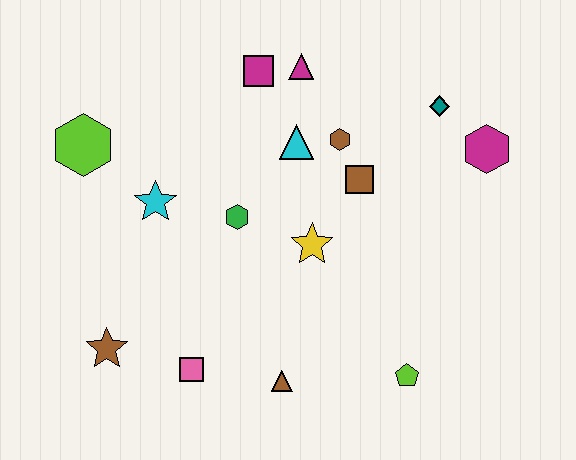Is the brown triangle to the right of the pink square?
Yes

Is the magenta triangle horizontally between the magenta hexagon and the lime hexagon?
Yes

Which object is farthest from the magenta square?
The lime pentagon is farthest from the magenta square.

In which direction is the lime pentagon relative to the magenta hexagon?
The lime pentagon is below the magenta hexagon.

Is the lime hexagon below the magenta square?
Yes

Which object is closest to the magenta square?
The magenta triangle is closest to the magenta square.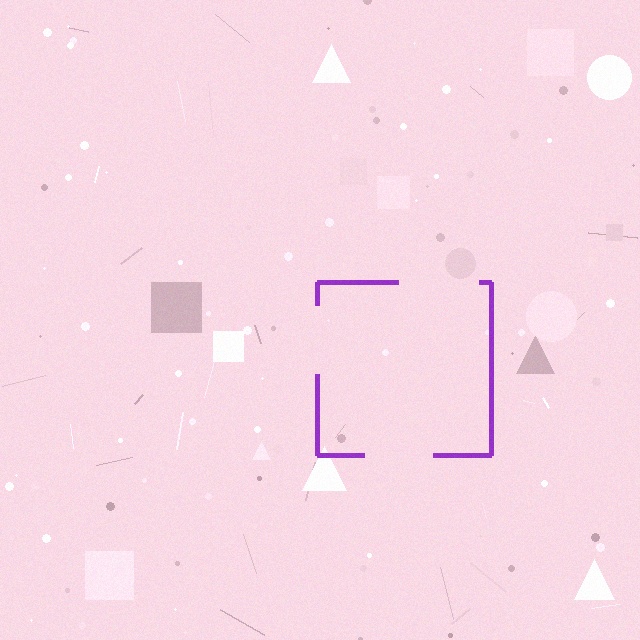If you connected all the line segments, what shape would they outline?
They would outline a square.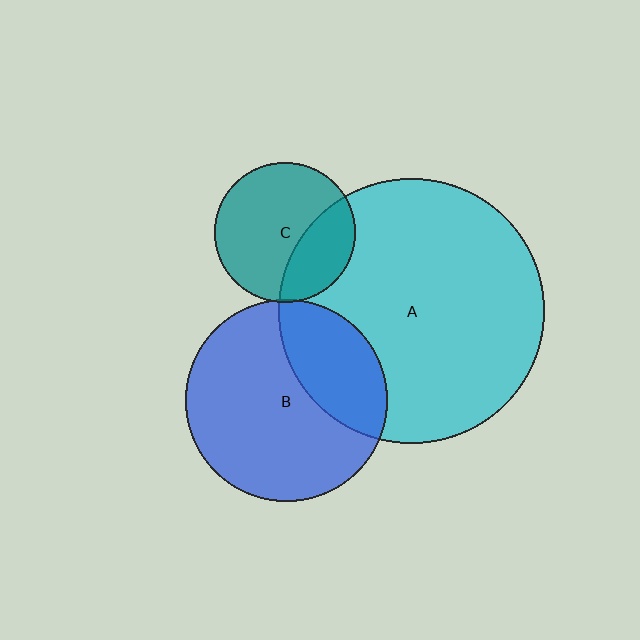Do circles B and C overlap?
Yes.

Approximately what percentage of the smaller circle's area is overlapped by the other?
Approximately 5%.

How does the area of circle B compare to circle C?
Approximately 2.1 times.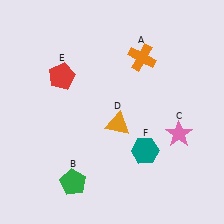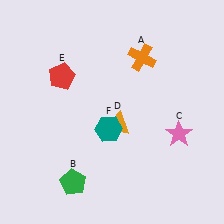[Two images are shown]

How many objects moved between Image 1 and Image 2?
1 object moved between the two images.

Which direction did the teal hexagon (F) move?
The teal hexagon (F) moved left.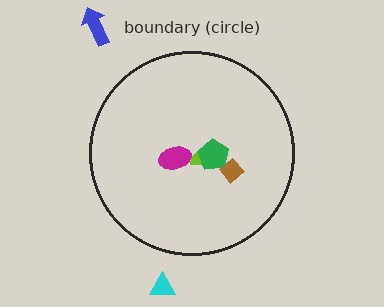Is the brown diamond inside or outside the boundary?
Inside.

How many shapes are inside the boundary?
4 inside, 2 outside.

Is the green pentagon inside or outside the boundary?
Inside.